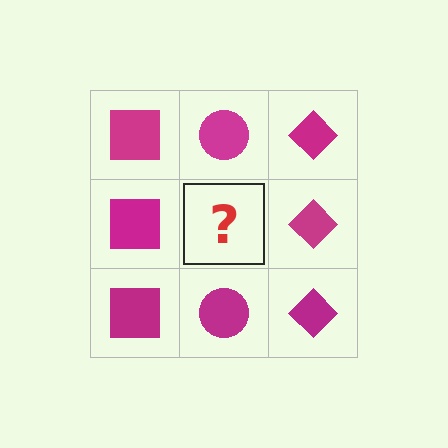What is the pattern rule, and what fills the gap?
The rule is that each column has a consistent shape. The gap should be filled with a magenta circle.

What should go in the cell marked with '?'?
The missing cell should contain a magenta circle.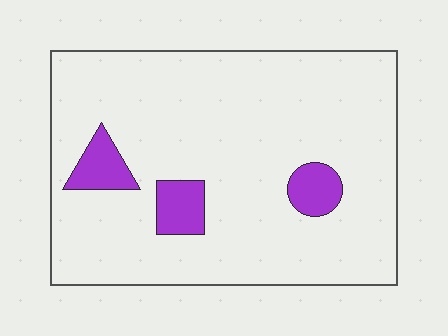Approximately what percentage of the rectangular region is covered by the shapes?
Approximately 10%.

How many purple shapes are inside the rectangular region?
3.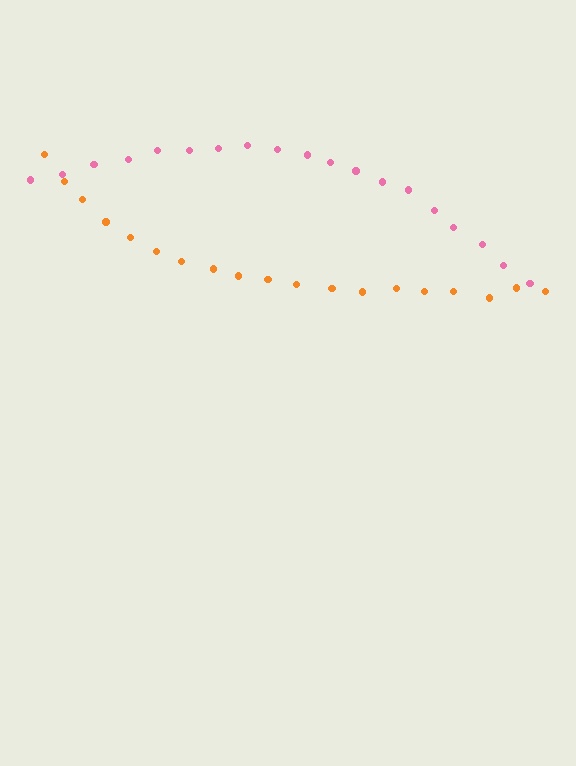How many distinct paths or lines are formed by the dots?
There are 2 distinct paths.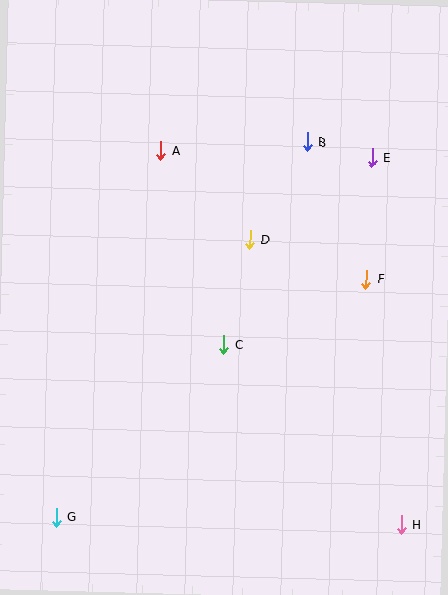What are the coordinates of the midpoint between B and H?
The midpoint between B and H is at (354, 333).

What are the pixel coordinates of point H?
Point H is at (402, 525).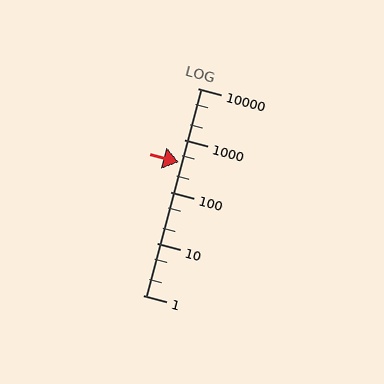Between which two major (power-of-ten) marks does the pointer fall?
The pointer is between 100 and 1000.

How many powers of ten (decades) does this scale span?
The scale spans 4 decades, from 1 to 10000.